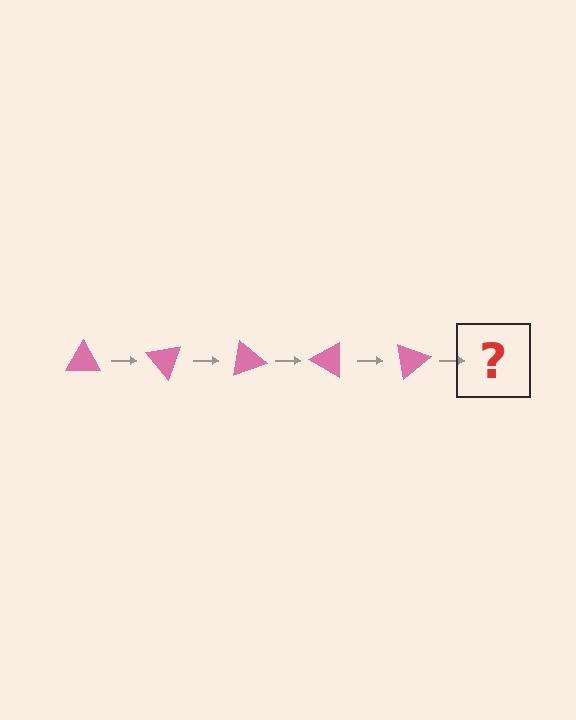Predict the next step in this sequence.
The next step is a pink triangle rotated 250 degrees.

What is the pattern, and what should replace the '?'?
The pattern is that the triangle rotates 50 degrees each step. The '?' should be a pink triangle rotated 250 degrees.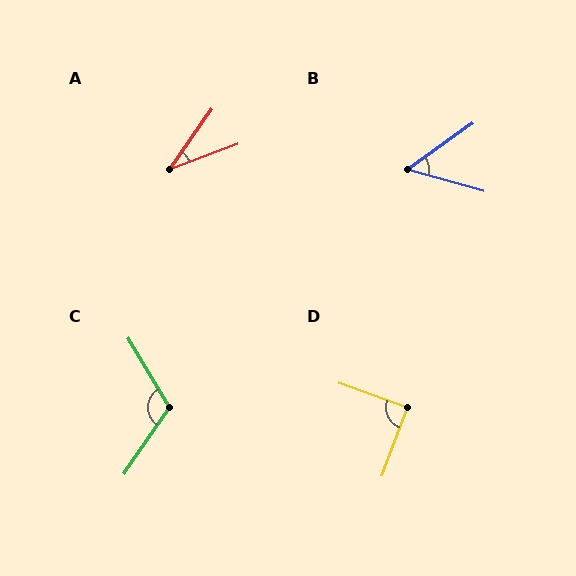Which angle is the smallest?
A, at approximately 34 degrees.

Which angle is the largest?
C, at approximately 114 degrees.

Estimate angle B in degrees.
Approximately 51 degrees.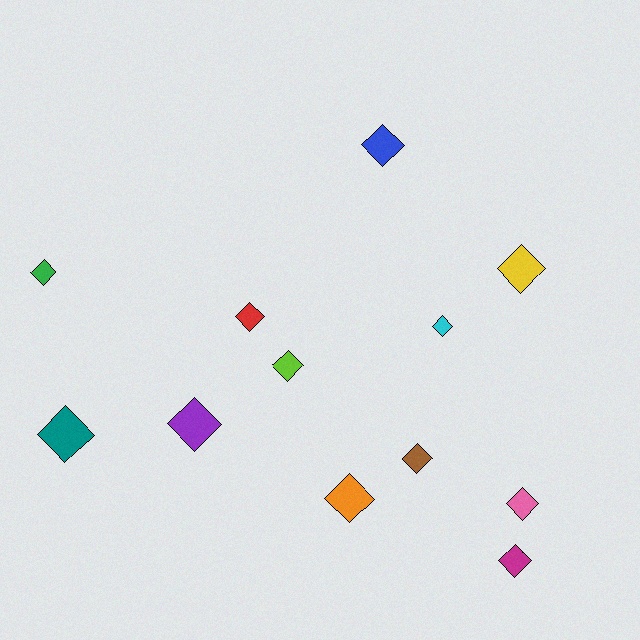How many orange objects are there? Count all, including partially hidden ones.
There is 1 orange object.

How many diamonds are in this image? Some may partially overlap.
There are 12 diamonds.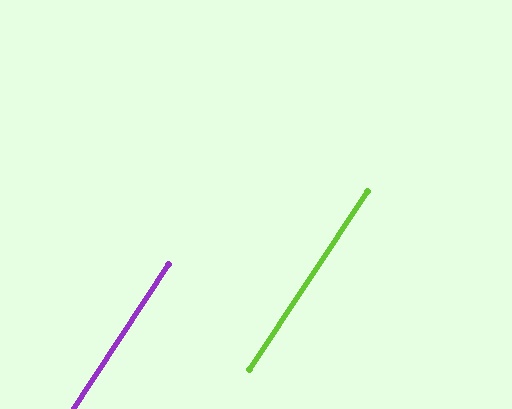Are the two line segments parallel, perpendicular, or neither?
Parallel — their directions differ by only 0.1°.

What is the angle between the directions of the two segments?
Approximately 0 degrees.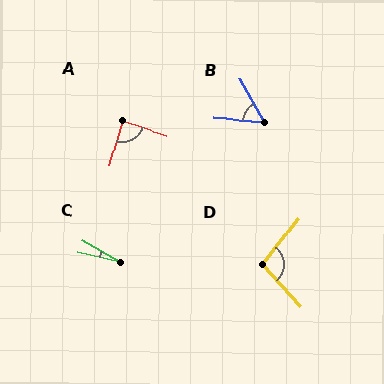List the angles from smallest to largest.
C (17°), B (56°), A (87°), D (100°).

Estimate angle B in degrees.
Approximately 56 degrees.